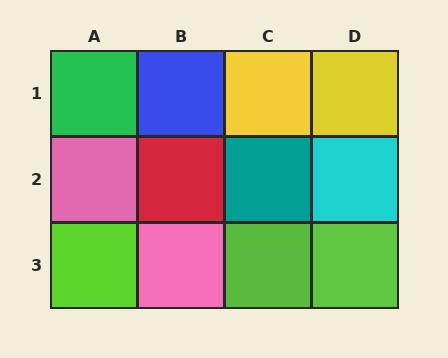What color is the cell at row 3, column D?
Lime.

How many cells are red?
1 cell is red.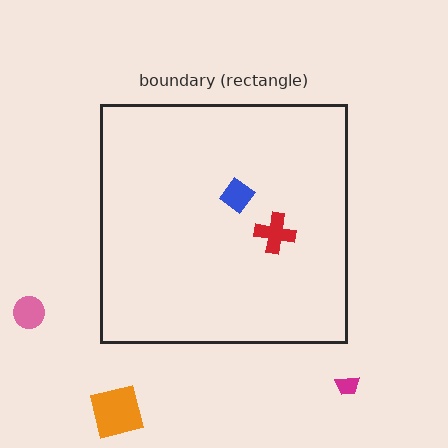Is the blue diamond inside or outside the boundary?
Inside.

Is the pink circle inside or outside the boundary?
Outside.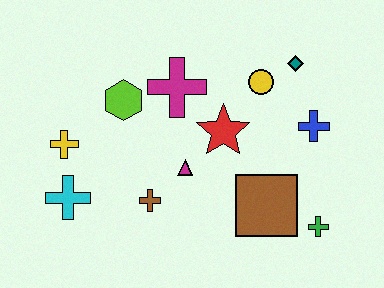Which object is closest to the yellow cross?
The cyan cross is closest to the yellow cross.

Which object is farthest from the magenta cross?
The green cross is farthest from the magenta cross.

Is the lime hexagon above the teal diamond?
No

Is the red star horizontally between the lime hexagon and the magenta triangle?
No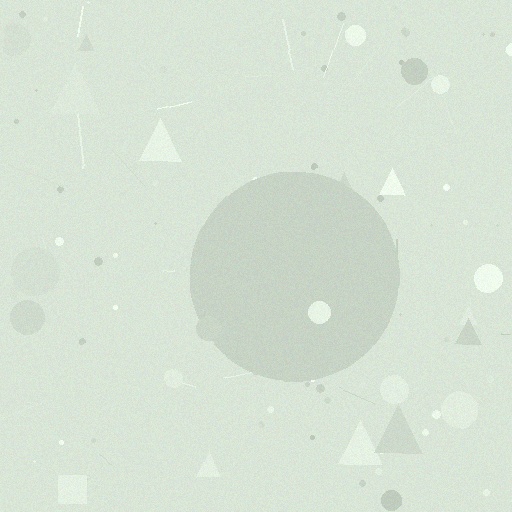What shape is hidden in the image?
A circle is hidden in the image.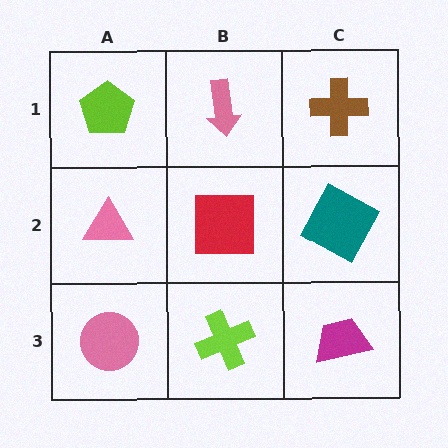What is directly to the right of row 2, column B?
A teal square.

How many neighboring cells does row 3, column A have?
2.